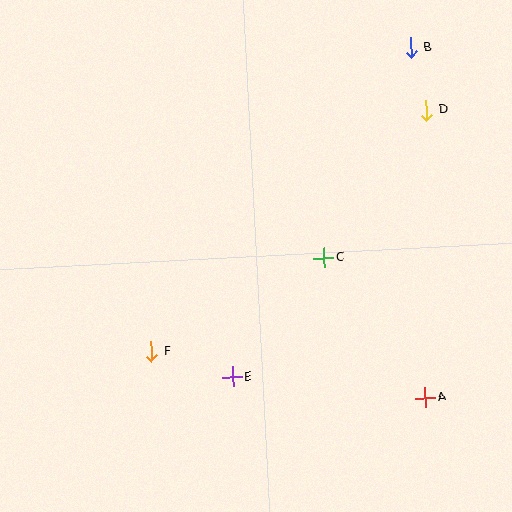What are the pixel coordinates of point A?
Point A is at (425, 398).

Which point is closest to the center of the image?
Point C at (324, 258) is closest to the center.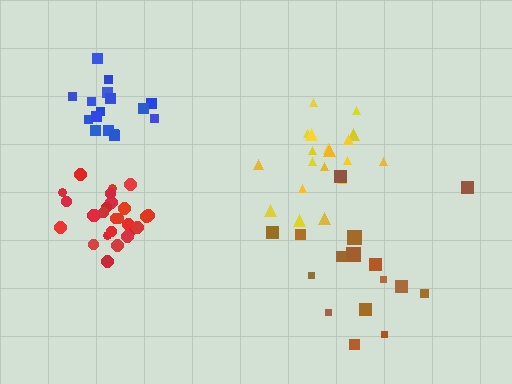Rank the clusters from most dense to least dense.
red, blue, yellow, brown.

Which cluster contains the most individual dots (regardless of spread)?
Red (26).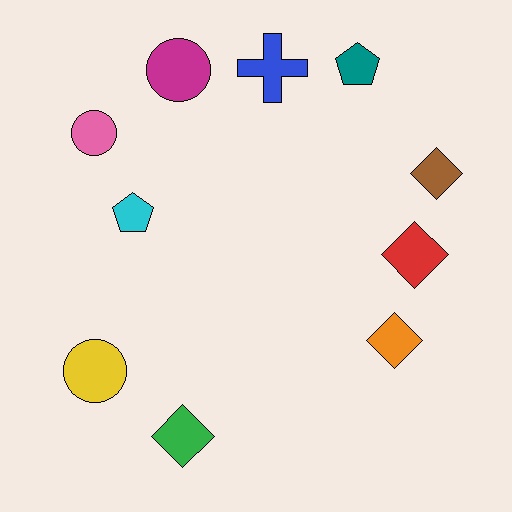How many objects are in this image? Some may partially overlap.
There are 10 objects.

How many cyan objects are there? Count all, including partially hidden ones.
There is 1 cyan object.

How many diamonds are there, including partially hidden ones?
There are 4 diamonds.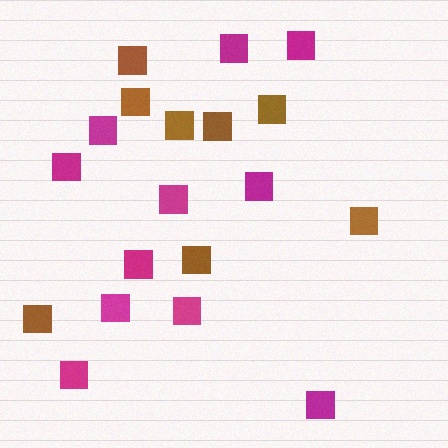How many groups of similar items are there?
There are 2 groups: one group of brown squares (8) and one group of magenta squares (11).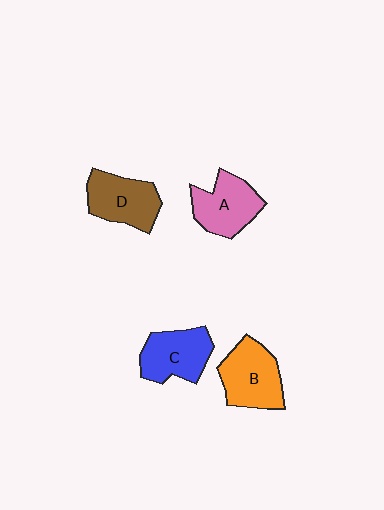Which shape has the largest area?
Shape B (orange).